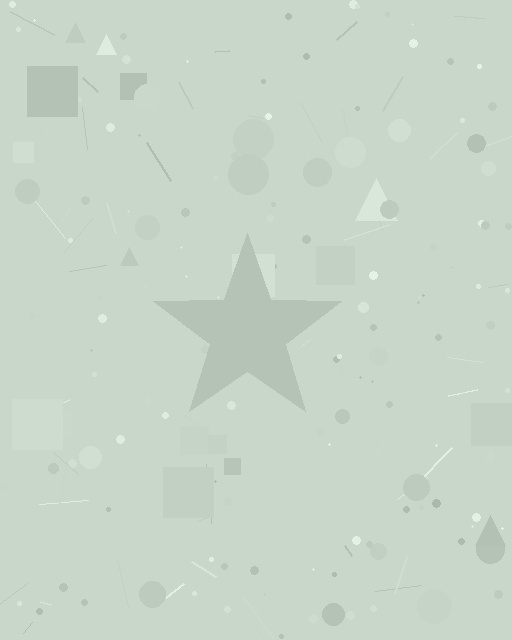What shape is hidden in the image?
A star is hidden in the image.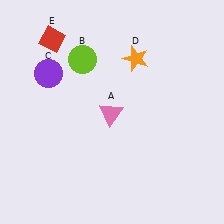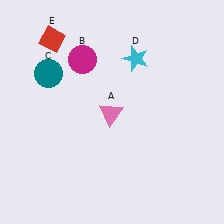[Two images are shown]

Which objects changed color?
B changed from lime to magenta. C changed from purple to teal. D changed from orange to cyan.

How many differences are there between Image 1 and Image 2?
There are 3 differences between the two images.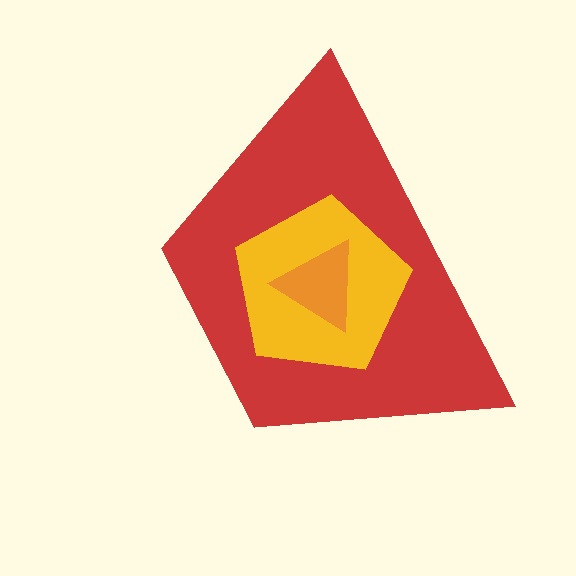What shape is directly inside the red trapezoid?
The yellow pentagon.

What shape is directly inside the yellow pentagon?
The orange triangle.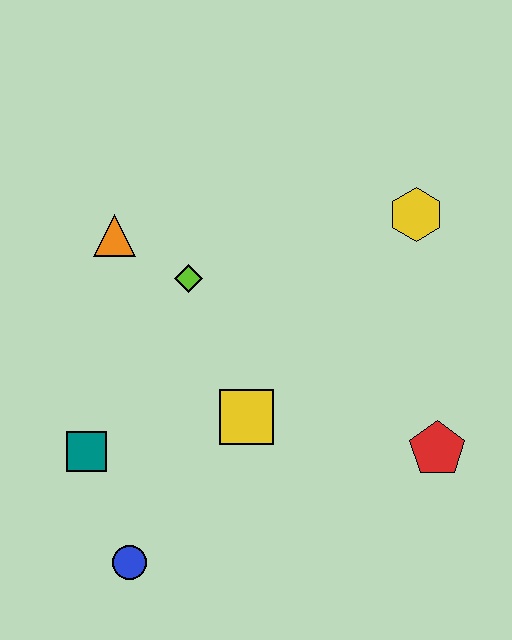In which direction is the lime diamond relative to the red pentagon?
The lime diamond is to the left of the red pentagon.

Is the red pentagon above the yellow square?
No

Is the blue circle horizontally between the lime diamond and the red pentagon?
No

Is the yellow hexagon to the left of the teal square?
No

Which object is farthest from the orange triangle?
The red pentagon is farthest from the orange triangle.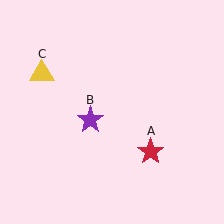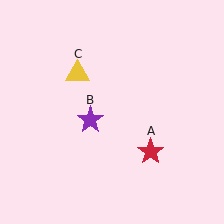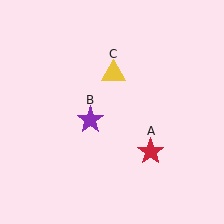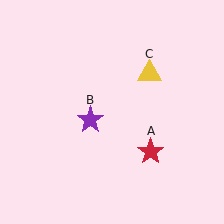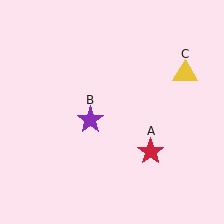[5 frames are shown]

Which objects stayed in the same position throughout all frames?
Red star (object A) and purple star (object B) remained stationary.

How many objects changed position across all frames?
1 object changed position: yellow triangle (object C).